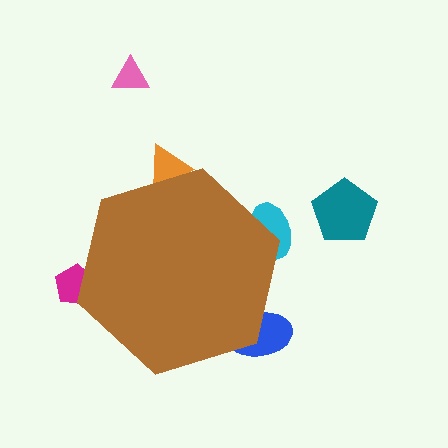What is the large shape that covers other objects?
A brown hexagon.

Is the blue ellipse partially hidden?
Yes, the blue ellipse is partially hidden behind the brown hexagon.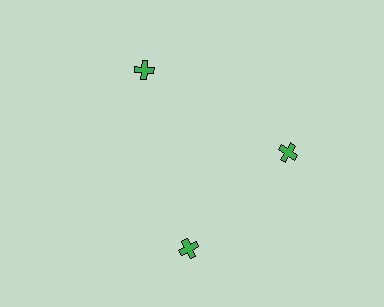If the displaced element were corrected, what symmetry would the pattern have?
It would have 3-fold rotational symmetry — the pattern would map onto itself every 120 degrees.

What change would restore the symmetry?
The symmetry would be restored by rotating it back into even spacing with its neighbors so that all 3 crosses sit at equal angles and equal distance from the center.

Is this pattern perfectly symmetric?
No. The 3 green crosses are arranged in a ring, but one element near the 7 o'clock position is rotated out of alignment along the ring, breaking the 3-fold rotational symmetry.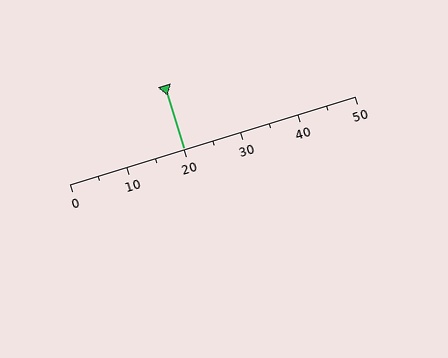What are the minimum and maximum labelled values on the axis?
The axis runs from 0 to 50.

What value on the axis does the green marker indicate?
The marker indicates approximately 20.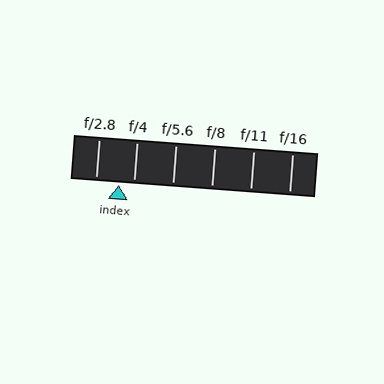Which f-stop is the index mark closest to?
The index mark is closest to f/4.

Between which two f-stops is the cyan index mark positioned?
The index mark is between f/2.8 and f/4.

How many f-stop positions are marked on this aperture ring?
There are 6 f-stop positions marked.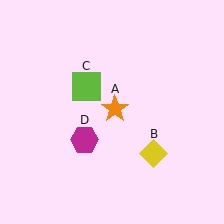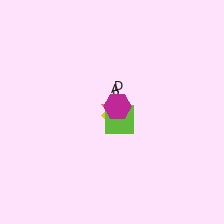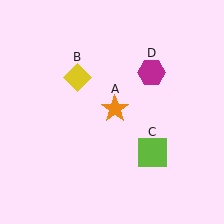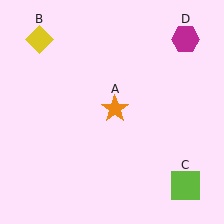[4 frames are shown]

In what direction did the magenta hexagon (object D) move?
The magenta hexagon (object D) moved up and to the right.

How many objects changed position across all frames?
3 objects changed position: yellow diamond (object B), lime square (object C), magenta hexagon (object D).